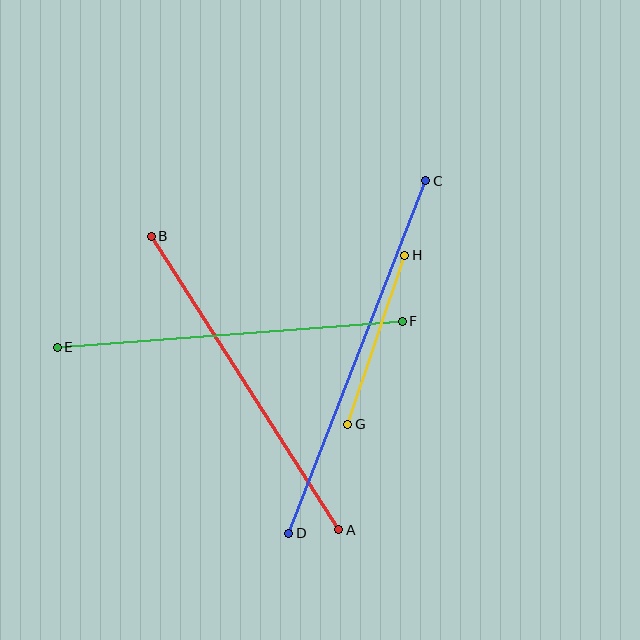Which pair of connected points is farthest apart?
Points C and D are farthest apart.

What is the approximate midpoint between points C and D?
The midpoint is at approximately (357, 357) pixels.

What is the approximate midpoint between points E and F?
The midpoint is at approximately (230, 334) pixels.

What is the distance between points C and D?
The distance is approximately 378 pixels.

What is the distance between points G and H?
The distance is approximately 179 pixels.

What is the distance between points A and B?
The distance is approximately 349 pixels.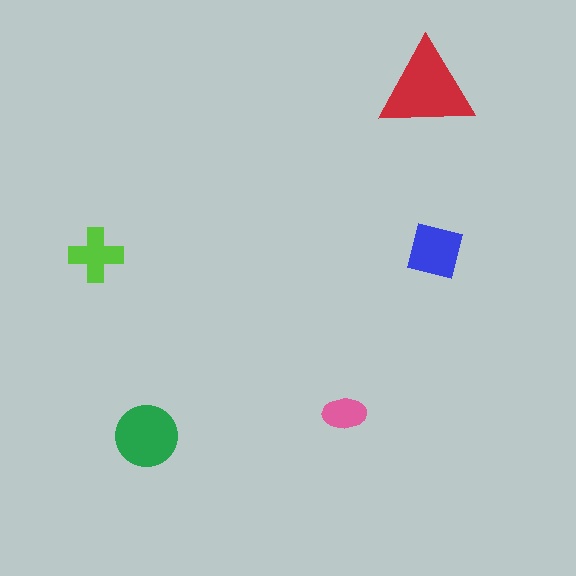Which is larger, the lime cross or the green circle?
The green circle.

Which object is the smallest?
The pink ellipse.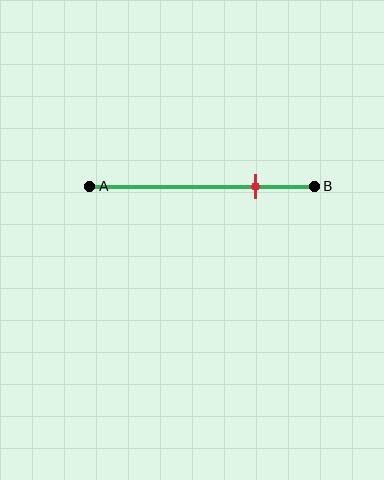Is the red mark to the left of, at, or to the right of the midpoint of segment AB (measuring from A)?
The red mark is to the right of the midpoint of segment AB.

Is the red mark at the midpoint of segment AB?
No, the mark is at about 75% from A, not at the 50% midpoint.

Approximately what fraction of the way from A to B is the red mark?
The red mark is approximately 75% of the way from A to B.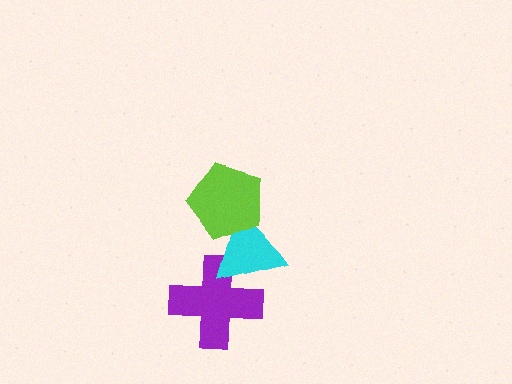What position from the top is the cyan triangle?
The cyan triangle is 2nd from the top.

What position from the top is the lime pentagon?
The lime pentagon is 1st from the top.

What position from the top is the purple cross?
The purple cross is 3rd from the top.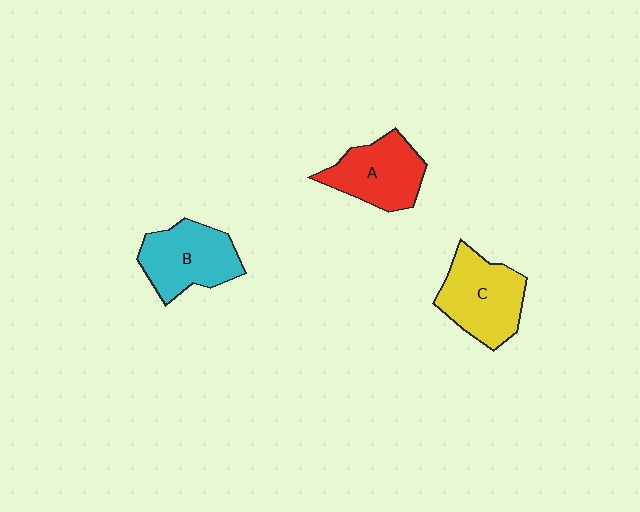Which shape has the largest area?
Shape C (yellow).